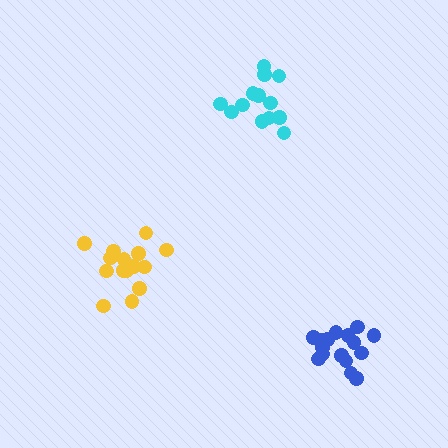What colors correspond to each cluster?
The clusters are colored: cyan, blue, yellow.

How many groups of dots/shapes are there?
There are 3 groups.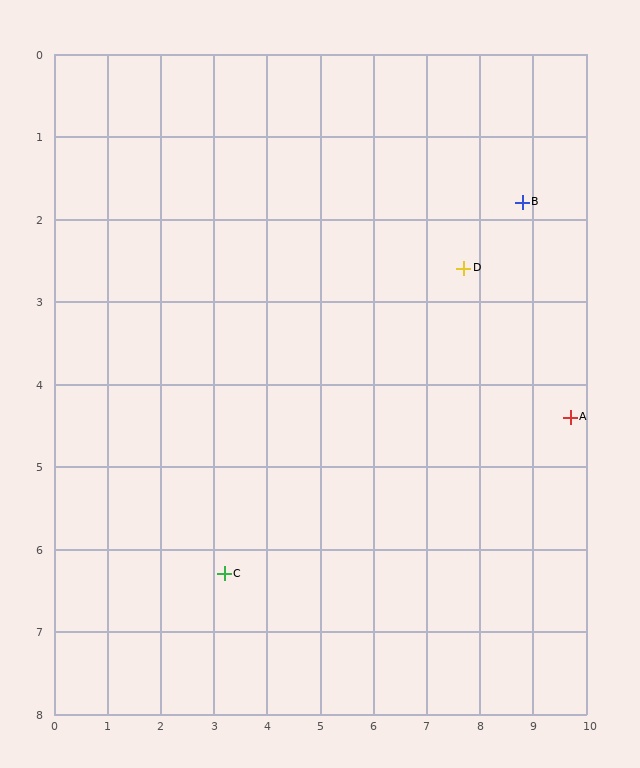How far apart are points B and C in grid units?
Points B and C are about 7.2 grid units apart.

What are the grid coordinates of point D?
Point D is at approximately (7.7, 2.6).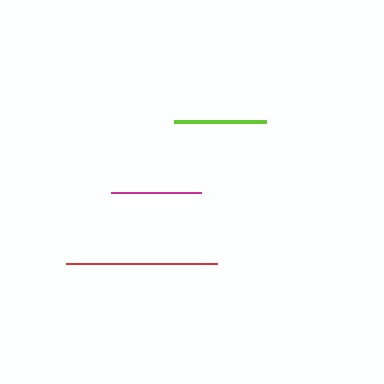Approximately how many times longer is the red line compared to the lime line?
The red line is approximately 1.6 times the length of the lime line.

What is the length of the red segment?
The red segment is approximately 150 pixels long.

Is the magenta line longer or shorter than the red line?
The red line is longer than the magenta line.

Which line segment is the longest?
The red line is the longest at approximately 150 pixels.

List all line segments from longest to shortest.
From longest to shortest: red, lime, magenta.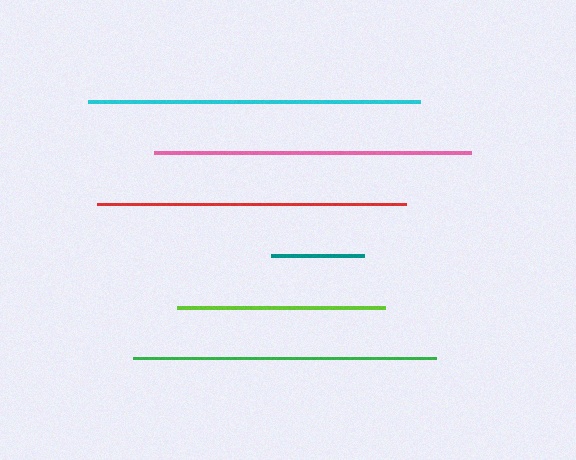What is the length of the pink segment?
The pink segment is approximately 317 pixels long.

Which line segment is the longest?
The cyan line is the longest at approximately 332 pixels.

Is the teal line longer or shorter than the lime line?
The lime line is longer than the teal line.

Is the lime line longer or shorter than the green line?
The green line is longer than the lime line.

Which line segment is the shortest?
The teal line is the shortest at approximately 93 pixels.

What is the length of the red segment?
The red segment is approximately 309 pixels long.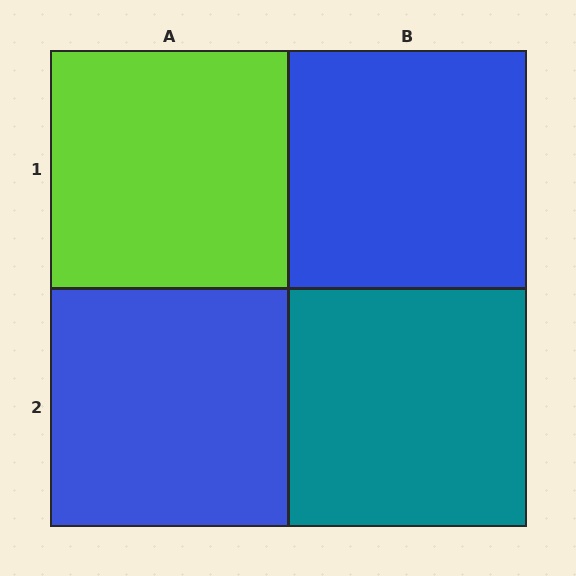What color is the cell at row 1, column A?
Lime.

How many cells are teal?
1 cell is teal.